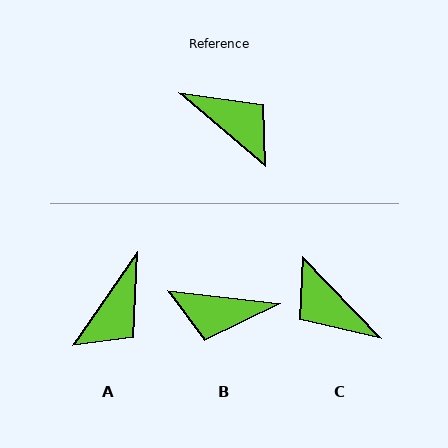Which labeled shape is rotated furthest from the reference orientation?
C, about 175 degrees away.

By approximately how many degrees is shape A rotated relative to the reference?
Approximately 84 degrees clockwise.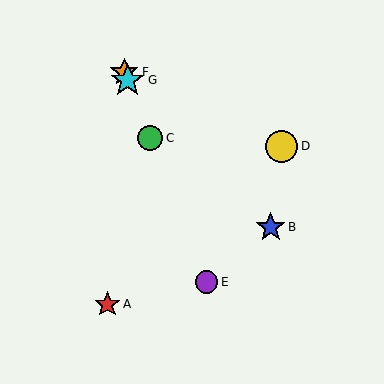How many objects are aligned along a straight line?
4 objects (C, E, F, G) are aligned along a straight line.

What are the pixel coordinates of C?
Object C is at (150, 138).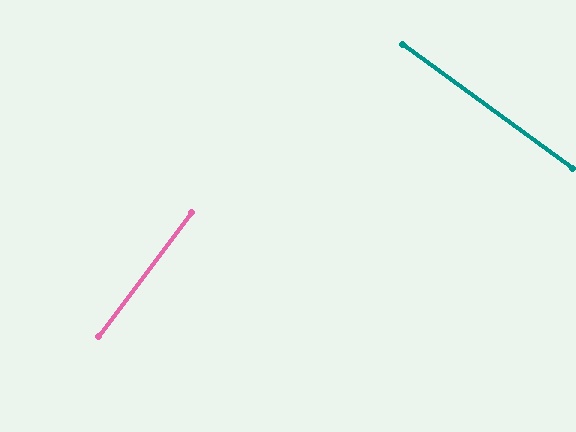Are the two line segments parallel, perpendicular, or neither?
Perpendicular — they meet at approximately 89°.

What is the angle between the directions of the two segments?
Approximately 89 degrees.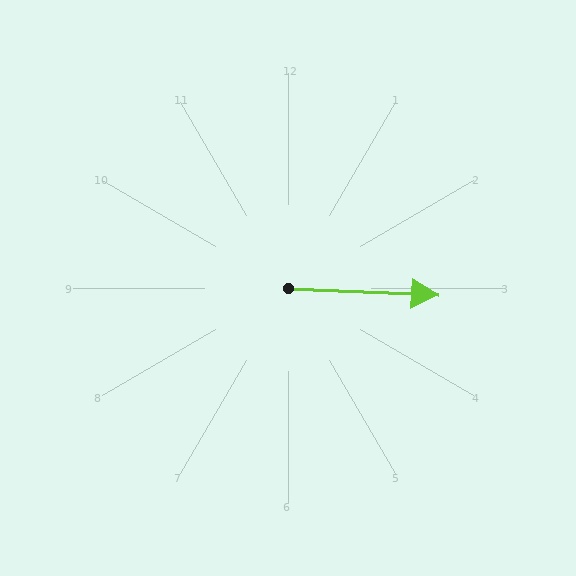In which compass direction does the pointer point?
East.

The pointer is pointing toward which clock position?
Roughly 3 o'clock.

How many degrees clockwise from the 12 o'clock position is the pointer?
Approximately 92 degrees.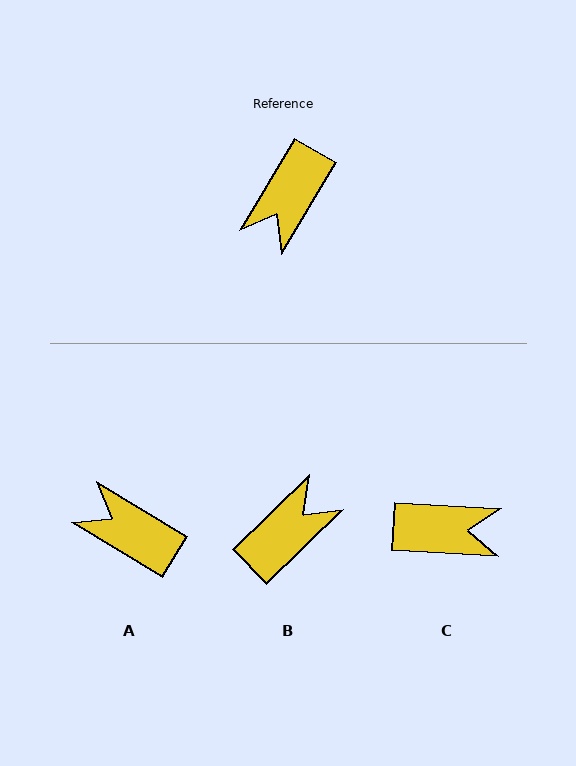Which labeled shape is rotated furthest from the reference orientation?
B, about 165 degrees away.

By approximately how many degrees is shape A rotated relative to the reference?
Approximately 90 degrees clockwise.